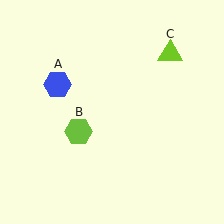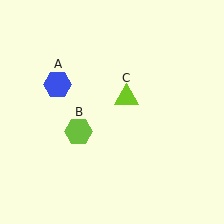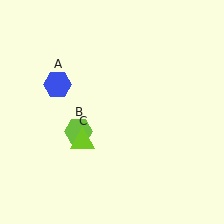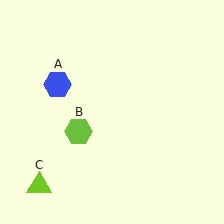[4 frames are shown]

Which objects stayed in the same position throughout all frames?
Blue hexagon (object A) and lime hexagon (object B) remained stationary.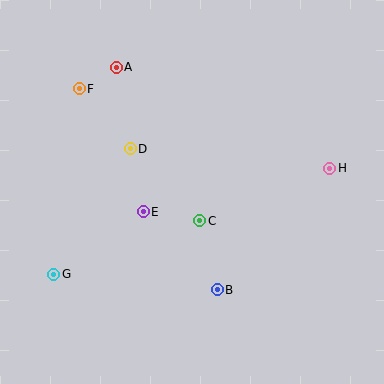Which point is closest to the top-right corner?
Point H is closest to the top-right corner.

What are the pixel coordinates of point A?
Point A is at (116, 67).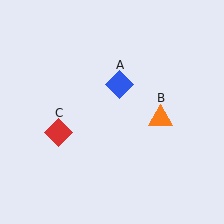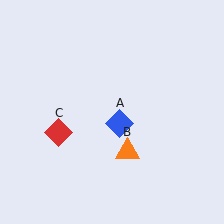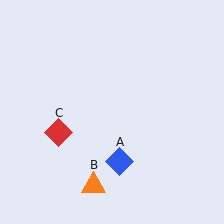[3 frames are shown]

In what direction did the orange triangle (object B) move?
The orange triangle (object B) moved down and to the left.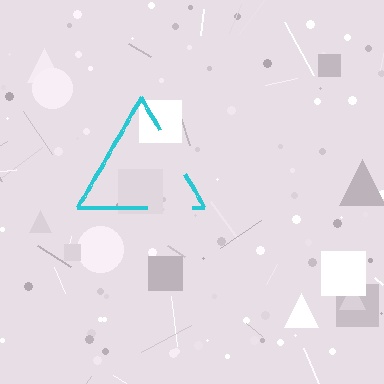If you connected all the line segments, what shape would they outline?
They would outline a triangle.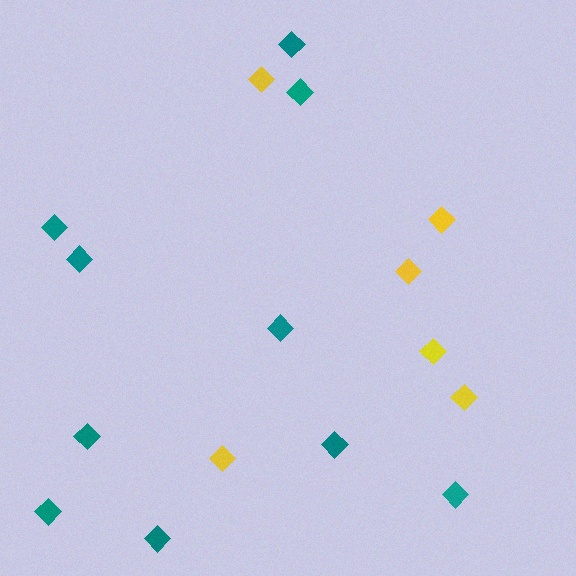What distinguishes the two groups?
There are 2 groups: one group of yellow diamonds (6) and one group of teal diamonds (10).